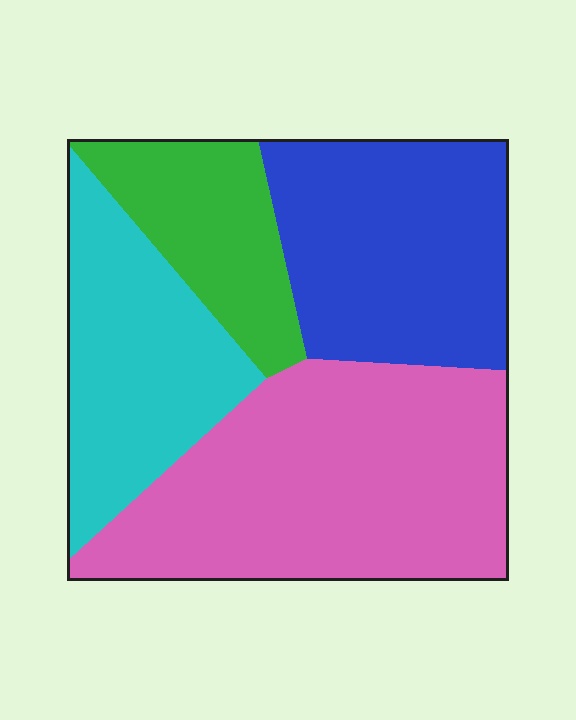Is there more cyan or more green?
Cyan.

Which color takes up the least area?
Green, at roughly 15%.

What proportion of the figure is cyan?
Cyan takes up about one fifth (1/5) of the figure.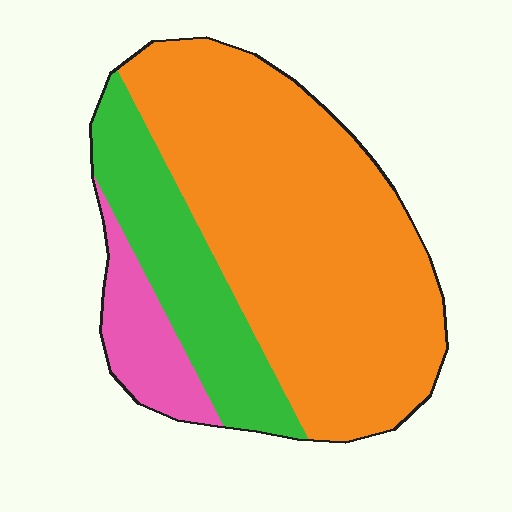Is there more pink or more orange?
Orange.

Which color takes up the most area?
Orange, at roughly 65%.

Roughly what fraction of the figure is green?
Green takes up less than a quarter of the figure.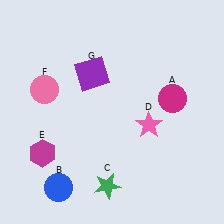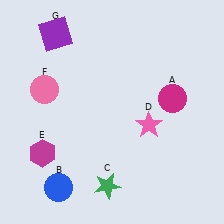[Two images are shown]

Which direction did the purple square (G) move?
The purple square (G) moved up.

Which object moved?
The purple square (G) moved up.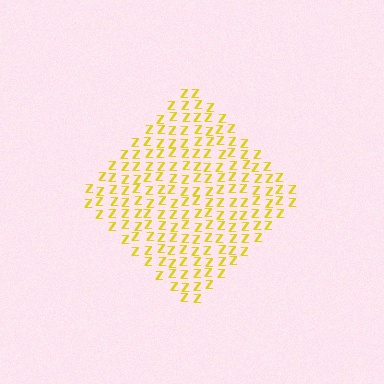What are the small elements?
The small elements are letter Z's.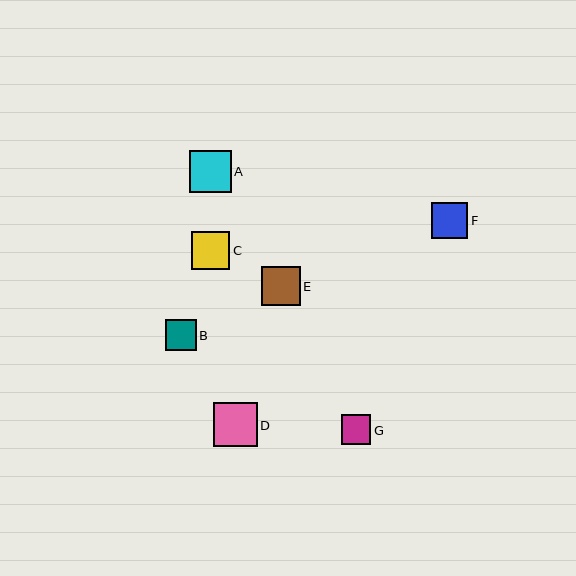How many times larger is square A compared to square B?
Square A is approximately 1.4 times the size of square B.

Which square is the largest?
Square D is the largest with a size of approximately 44 pixels.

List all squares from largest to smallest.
From largest to smallest: D, A, E, C, F, B, G.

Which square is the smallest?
Square G is the smallest with a size of approximately 30 pixels.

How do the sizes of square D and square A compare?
Square D and square A are approximately the same size.